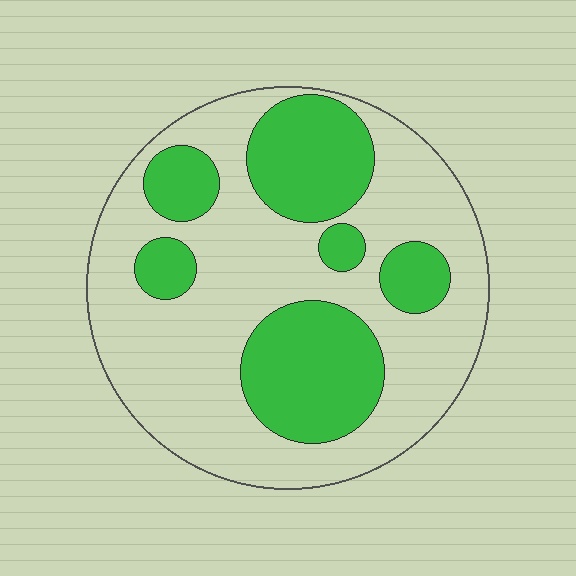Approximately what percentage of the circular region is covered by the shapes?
Approximately 35%.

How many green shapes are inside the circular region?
6.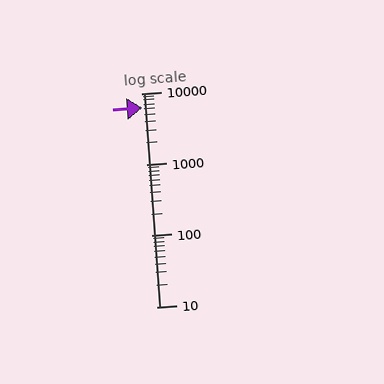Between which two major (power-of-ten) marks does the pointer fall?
The pointer is between 1000 and 10000.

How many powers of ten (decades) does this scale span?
The scale spans 3 decades, from 10 to 10000.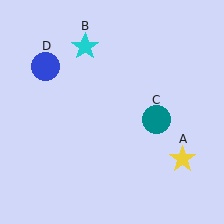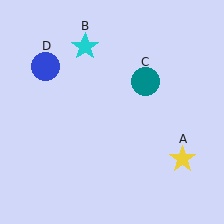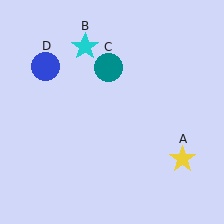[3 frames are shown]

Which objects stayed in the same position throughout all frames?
Yellow star (object A) and cyan star (object B) and blue circle (object D) remained stationary.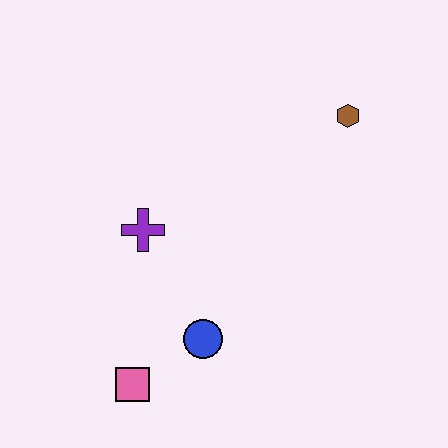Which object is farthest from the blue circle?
The brown hexagon is farthest from the blue circle.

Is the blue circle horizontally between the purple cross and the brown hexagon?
Yes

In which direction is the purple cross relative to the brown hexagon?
The purple cross is to the left of the brown hexagon.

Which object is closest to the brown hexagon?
The purple cross is closest to the brown hexagon.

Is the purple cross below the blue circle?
No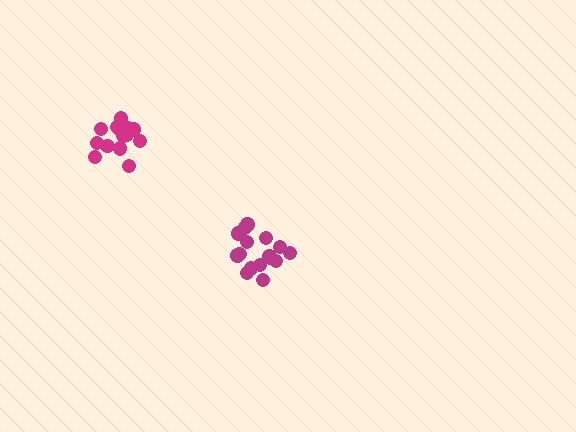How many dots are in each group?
Group 1: 16 dots, Group 2: 15 dots (31 total).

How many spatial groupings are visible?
There are 2 spatial groupings.